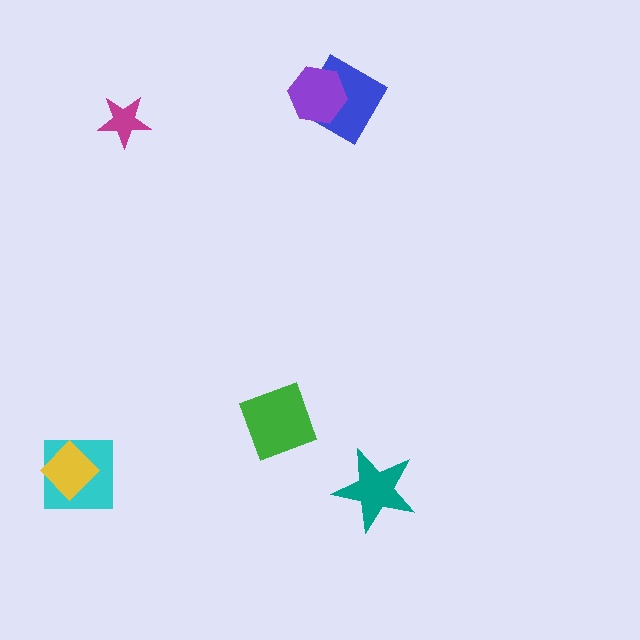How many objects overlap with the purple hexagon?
1 object overlaps with the purple hexagon.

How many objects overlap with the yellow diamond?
1 object overlaps with the yellow diamond.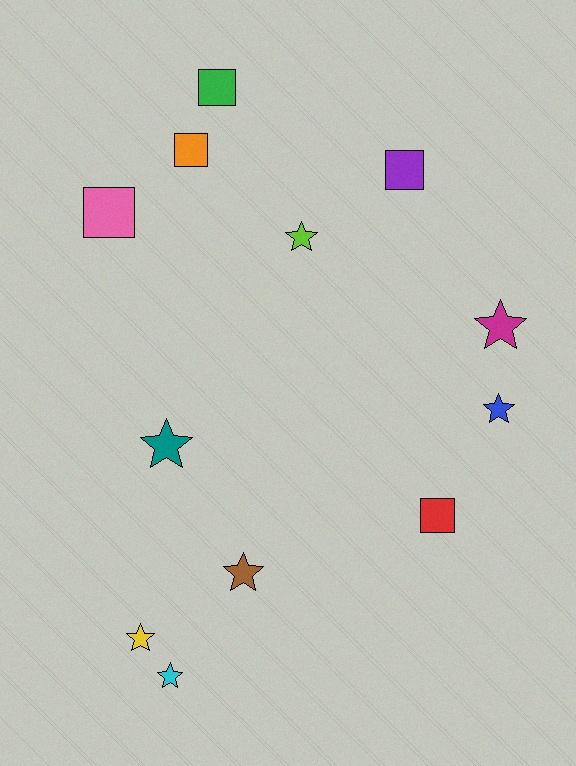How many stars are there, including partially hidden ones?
There are 7 stars.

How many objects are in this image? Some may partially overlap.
There are 12 objects.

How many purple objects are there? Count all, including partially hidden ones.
There is 1 purple object.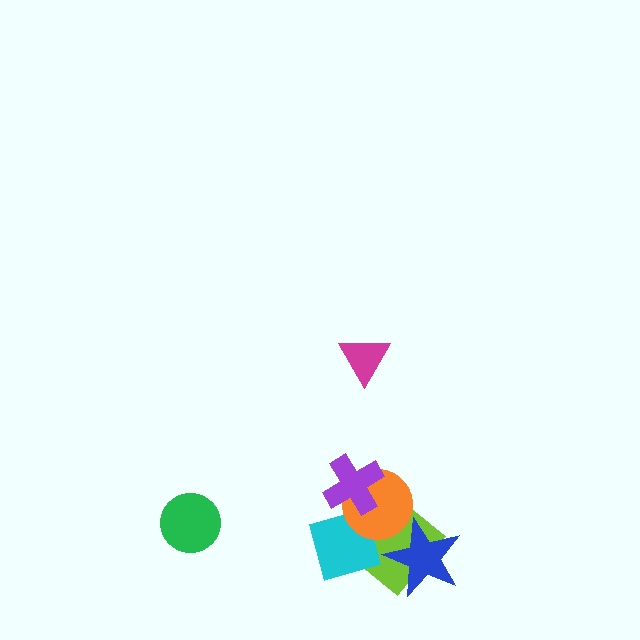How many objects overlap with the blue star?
1 object overlaps with the blue star.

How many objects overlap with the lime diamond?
3 objects overlap with the lime diamond.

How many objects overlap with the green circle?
0 objects overlap with the green circle.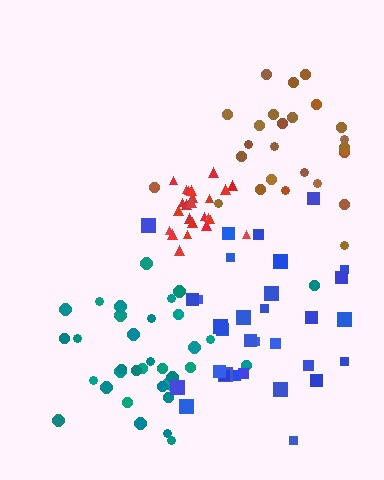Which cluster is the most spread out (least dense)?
Blue.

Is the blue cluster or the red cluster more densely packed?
Red.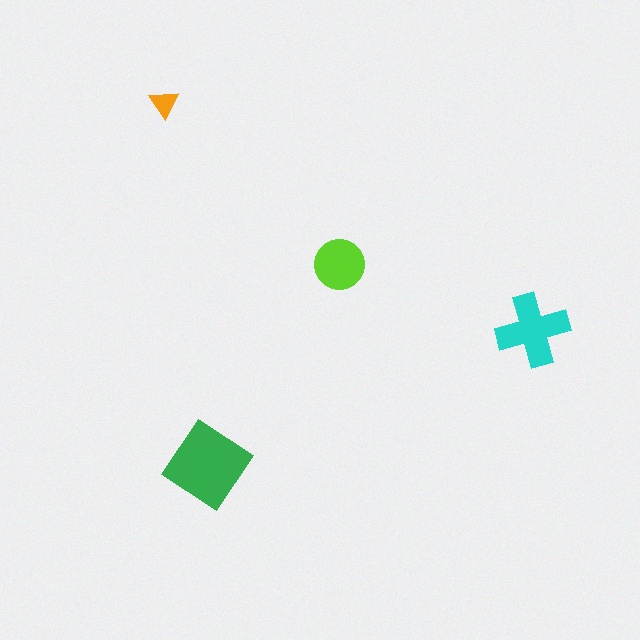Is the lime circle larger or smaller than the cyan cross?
Smaller.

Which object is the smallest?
The orange triangle.